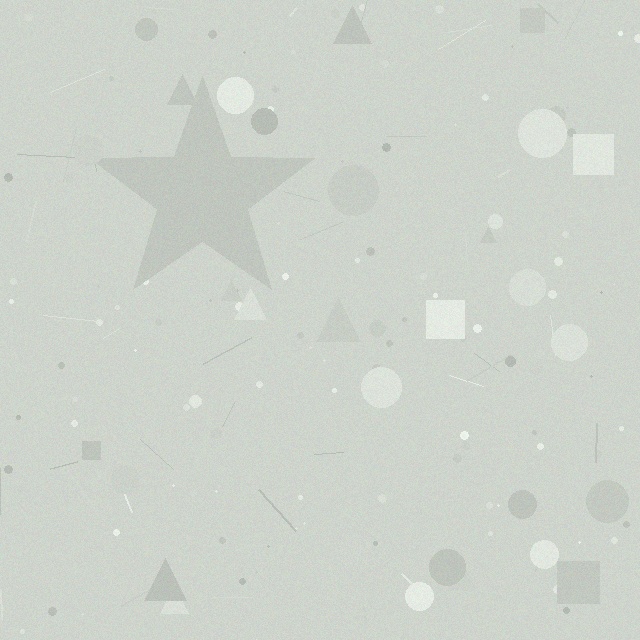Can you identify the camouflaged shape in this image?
The camouflaged shape is a star.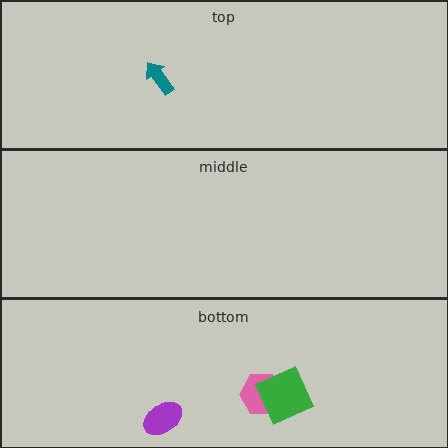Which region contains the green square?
The bottom region.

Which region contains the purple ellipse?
The bottom region.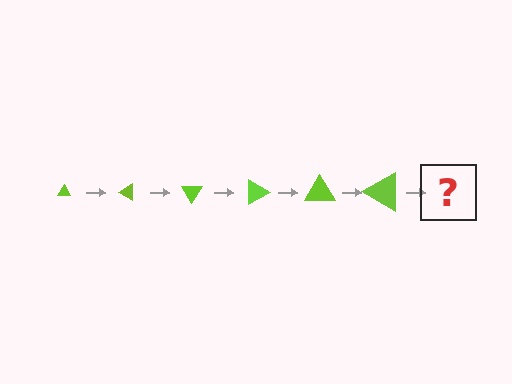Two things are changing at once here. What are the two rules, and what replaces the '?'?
The two rules are that the triangle grows larger each step and it rotates 30 degrees each step. The '?' should be a triangle, larger than the previous one and rotated 180 degrees from the start.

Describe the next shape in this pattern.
It should be a triangle, larger than the previous one and rotated 180 degrees from the start.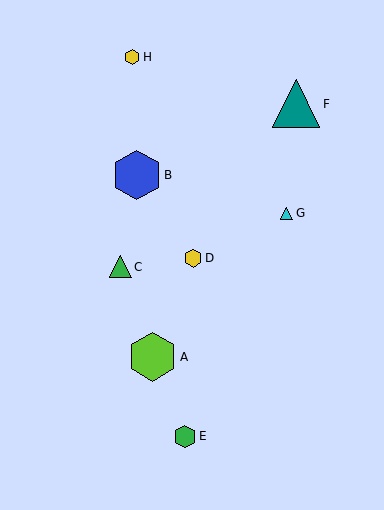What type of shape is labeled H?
Shape H is a yellow hexagon.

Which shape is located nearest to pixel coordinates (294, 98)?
The teal triangle (labeled F) at (296, 104) is nearest to that location.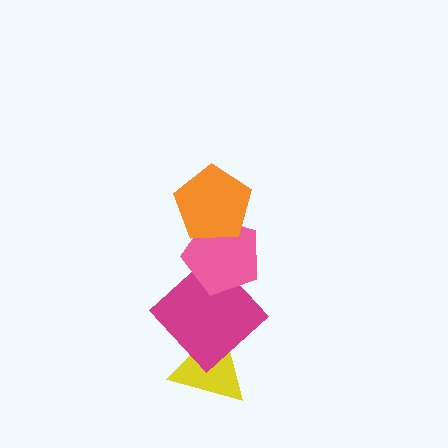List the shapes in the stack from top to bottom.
From top to bottom: the orange pentagon, the pink pentagon, the magenta diamond, the yellow triangle.